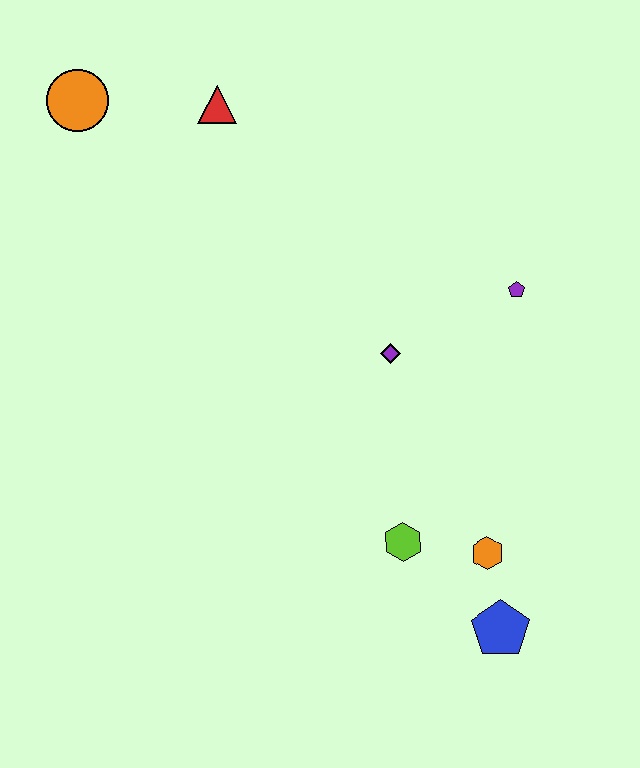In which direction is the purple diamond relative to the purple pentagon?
The purple diamond is to the left of the purple pentagon.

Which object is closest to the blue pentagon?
The orange hexagon is closest to the blue pentagon.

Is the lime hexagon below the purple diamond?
Yes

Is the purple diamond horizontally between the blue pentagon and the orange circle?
Yes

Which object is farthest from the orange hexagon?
The orange circle is farthest from the orange hexagon.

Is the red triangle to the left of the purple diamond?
Yes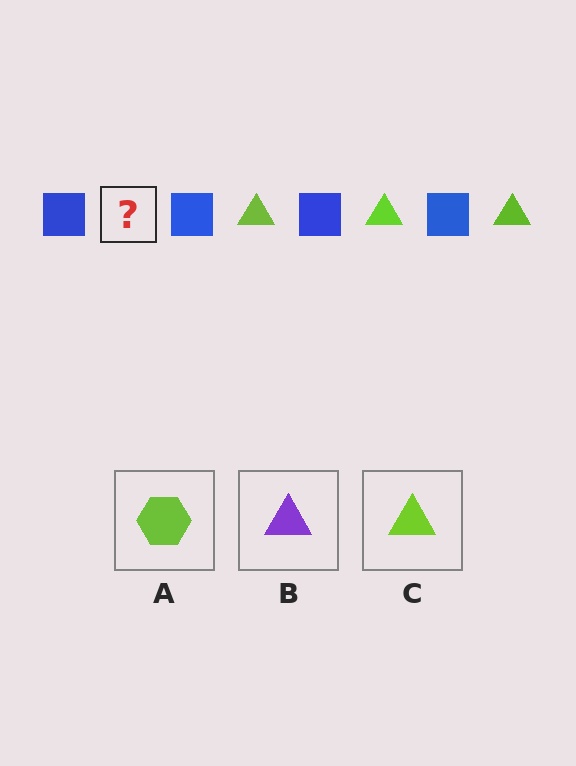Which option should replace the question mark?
Option C.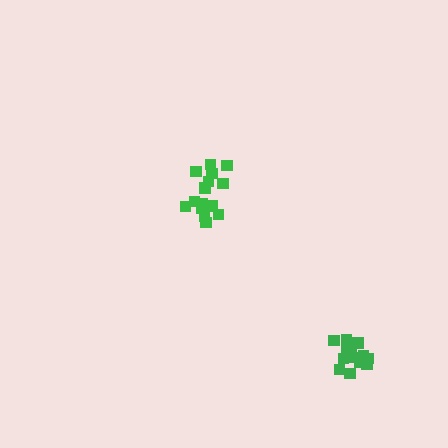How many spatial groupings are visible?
There are 2 spatial groupings.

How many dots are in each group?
Group 1: 15 dots, Group 2: 15 dots (30 total).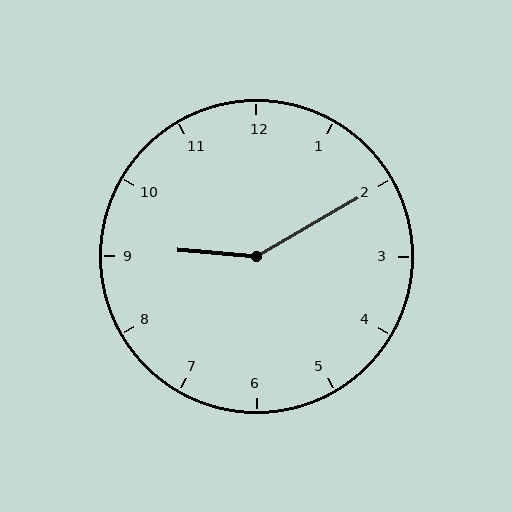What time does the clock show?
9:10.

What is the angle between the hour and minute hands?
Approximately 145 degrees.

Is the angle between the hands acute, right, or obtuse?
It is obtuse.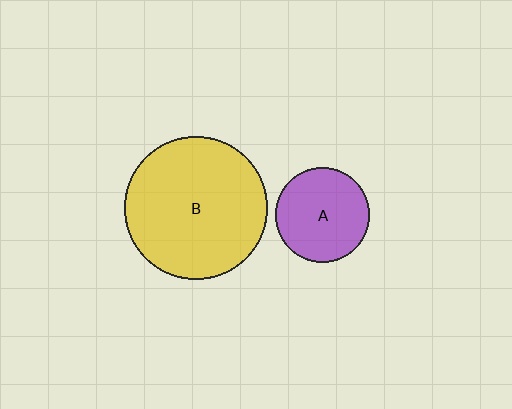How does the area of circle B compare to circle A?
Approximately 2.3 times.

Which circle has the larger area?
Circle B (yellow).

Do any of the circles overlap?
No, none of the circles overlap.